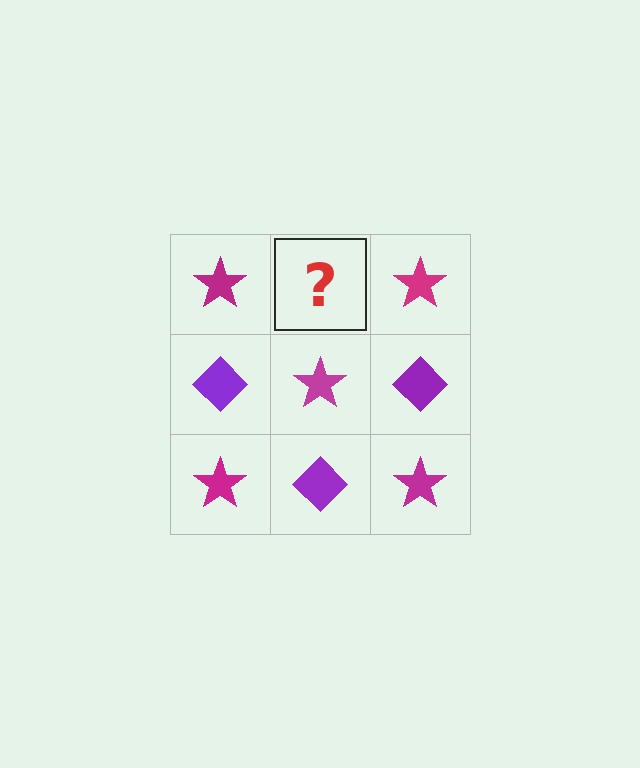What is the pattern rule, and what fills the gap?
The rule is that it alternates magenta star and purple diamond in a checkerboard pattern. The gap should be filled with a purple diamond.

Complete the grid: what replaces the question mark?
The question mark should be replaced with a purple diamond.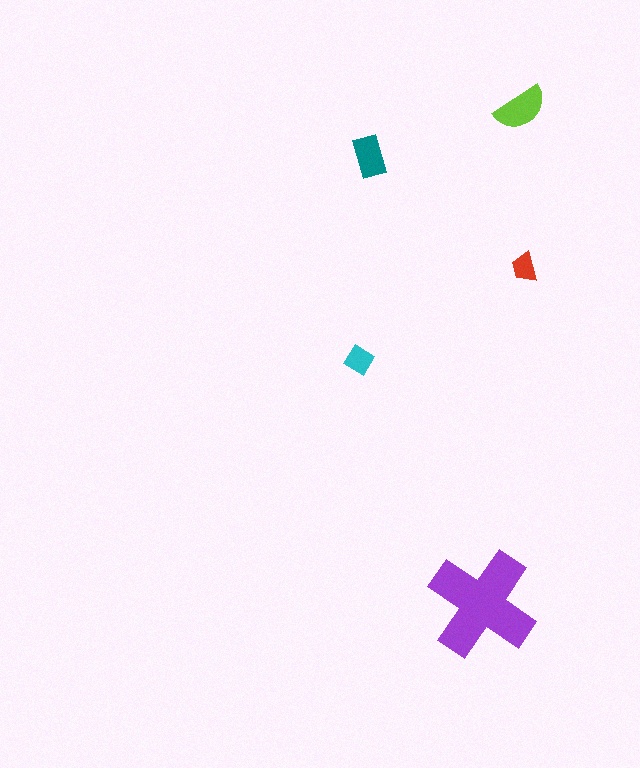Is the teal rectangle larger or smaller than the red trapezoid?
Larger.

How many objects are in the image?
There are 5 objects in the image.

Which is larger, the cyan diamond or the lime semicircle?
The lime semicircle.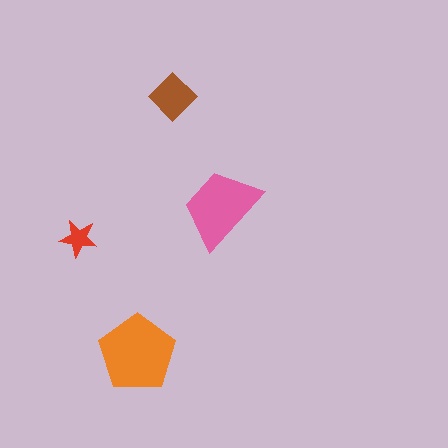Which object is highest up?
The brown diamond is topmost.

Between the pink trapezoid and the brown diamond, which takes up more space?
The pink trapezoid.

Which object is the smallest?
The red star.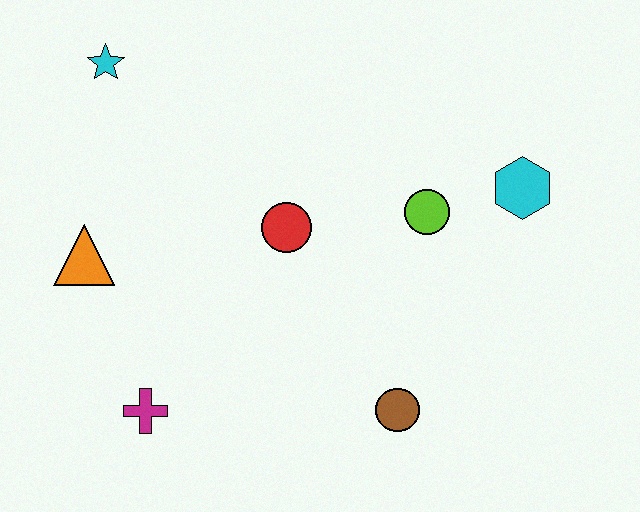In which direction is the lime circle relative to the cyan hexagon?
The lime circle is to the left of the cyan hexagon.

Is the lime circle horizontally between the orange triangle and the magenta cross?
No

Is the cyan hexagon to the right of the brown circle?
Yes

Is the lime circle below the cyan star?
Yes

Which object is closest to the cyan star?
The orange triangle is closest to the cyan star.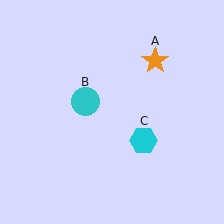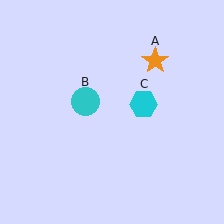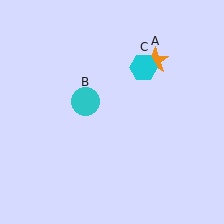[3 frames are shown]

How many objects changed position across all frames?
1 object changed position: cyan hexagon (object C).